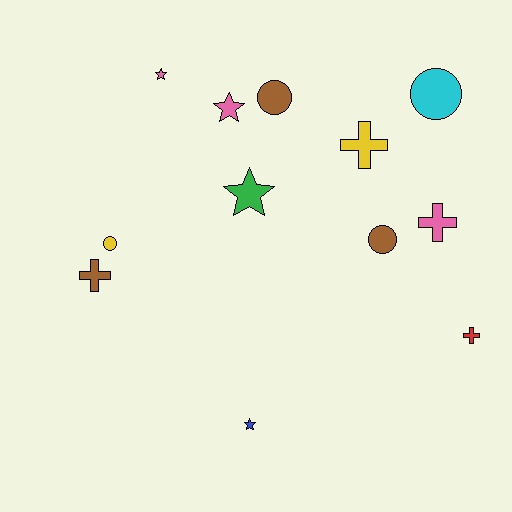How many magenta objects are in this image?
There are no magenta objects.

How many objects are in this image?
There are 12 objects.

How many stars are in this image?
There are 4 stars.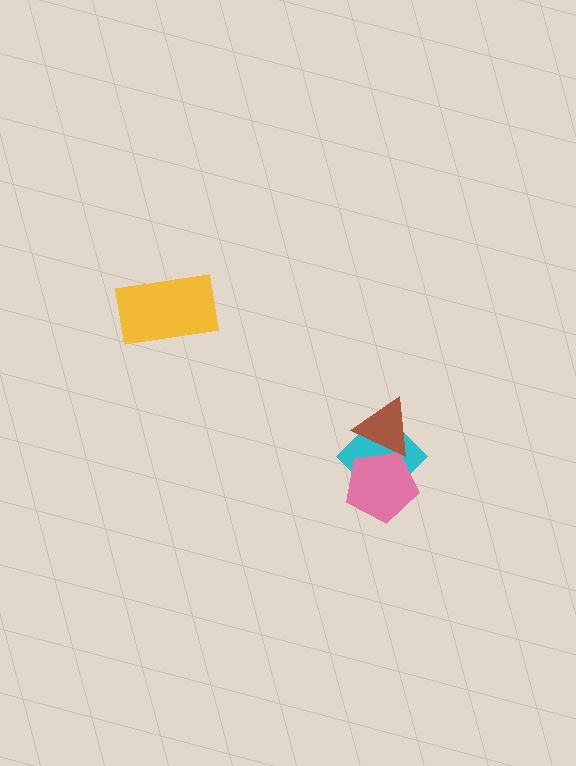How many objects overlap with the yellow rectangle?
0 objects overlap with the yellow rectangle.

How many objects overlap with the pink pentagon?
2 objects overlap with the pink pentagon.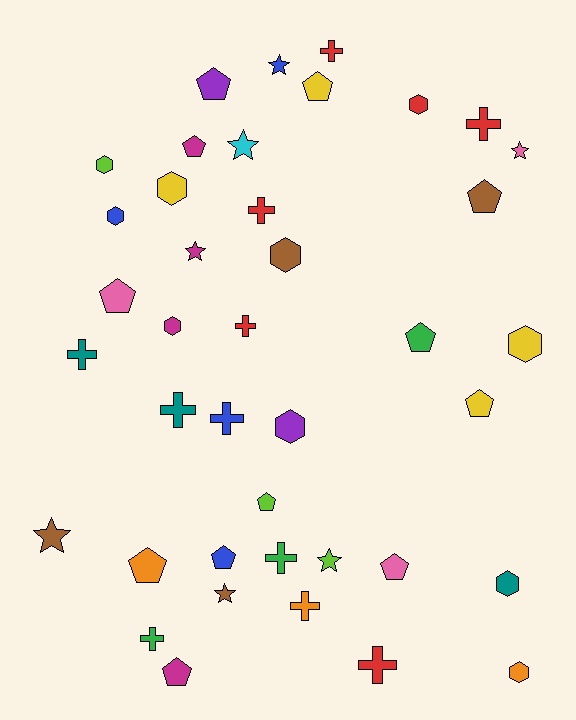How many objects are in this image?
There are 40 objects.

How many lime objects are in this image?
There are 3 lime objects.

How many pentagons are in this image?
There are 12 pentagons.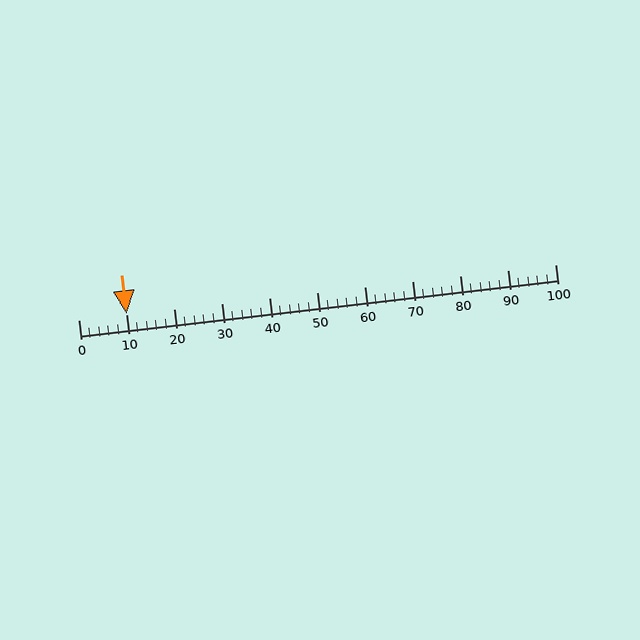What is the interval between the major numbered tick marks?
The major tick marks are spaced 10 units apart.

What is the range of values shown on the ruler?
The ruler shows values from 0 to 100.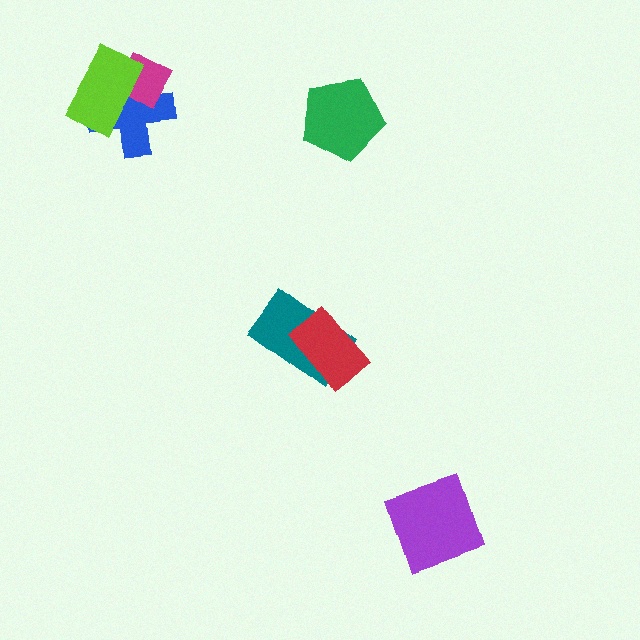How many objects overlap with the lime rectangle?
2 objects overlap with the lime rectangle.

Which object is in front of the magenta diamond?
The lime rectangle is in front of the magenta diamond.